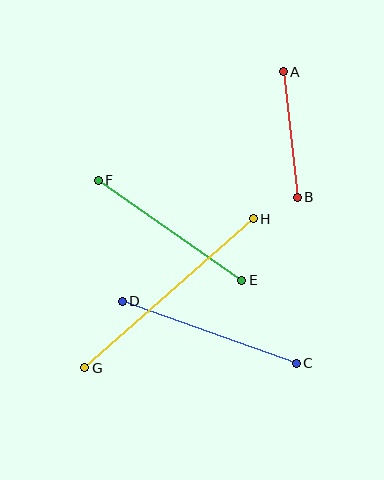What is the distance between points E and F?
The distance is approximately 175 pixels.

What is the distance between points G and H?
The distance is approximately 225 pixels.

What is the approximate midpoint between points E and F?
The midpoint is at approximately (170, 230) pixels.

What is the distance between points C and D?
The distance is approximately 185 pixels.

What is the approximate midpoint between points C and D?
The midpoint is at approximately (209, 332) pixels.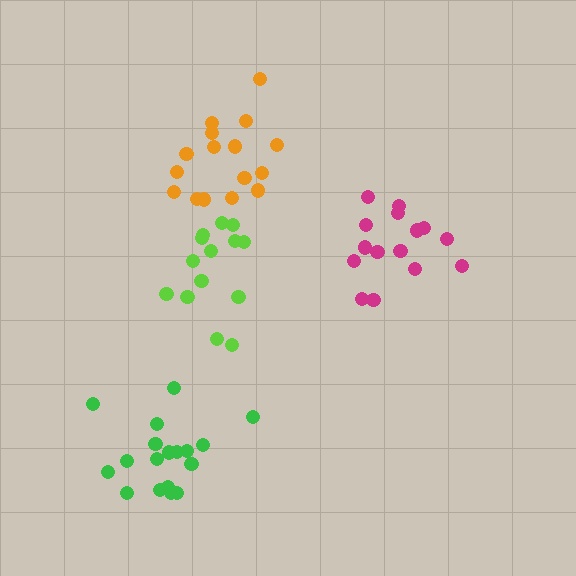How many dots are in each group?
Group 1: 15 dots, Group 2: 16 dots, Group 3: 18 dots, Group 4: 15 dots (64 total).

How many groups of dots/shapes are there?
There are 4 groups.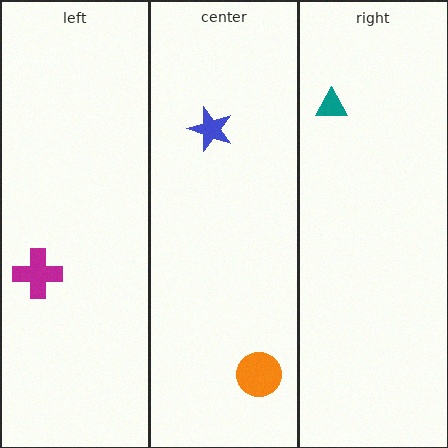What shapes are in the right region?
The teal triangle.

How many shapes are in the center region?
2.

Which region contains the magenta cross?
The left region.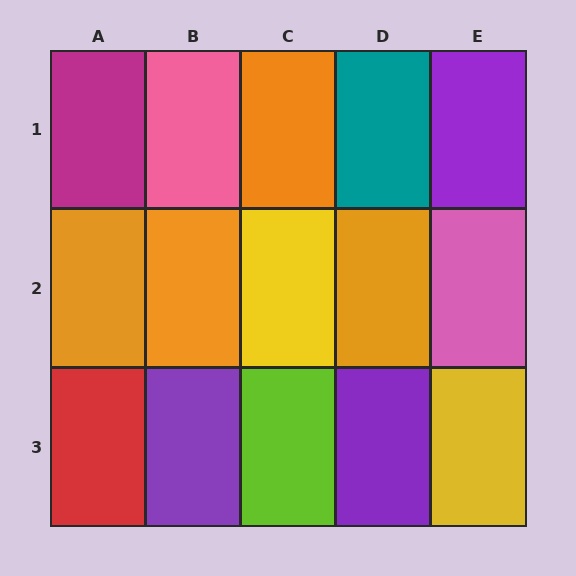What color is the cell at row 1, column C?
Orange.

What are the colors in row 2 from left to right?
Orange, orange, yellow, orange, pink.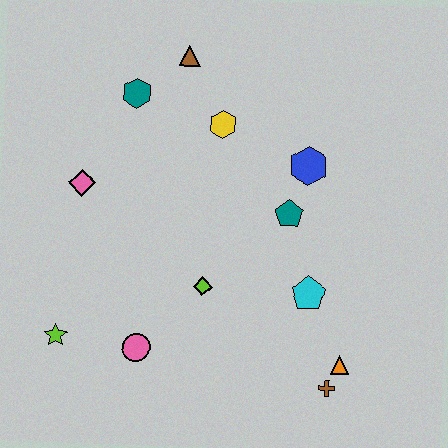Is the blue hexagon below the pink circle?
No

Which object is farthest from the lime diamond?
The brown triangle is farthest from the lime diamond.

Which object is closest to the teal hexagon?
The brown triangle is closest to the teal hexagon.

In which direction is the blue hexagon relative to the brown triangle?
The blue hexagon is to the right of the brown triangle.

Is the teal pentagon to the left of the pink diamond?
No